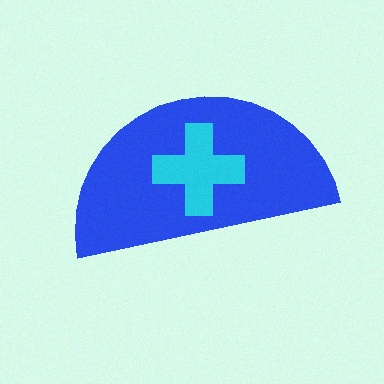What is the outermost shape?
The blue semicircle.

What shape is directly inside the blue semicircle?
The cyan cross.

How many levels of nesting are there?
2.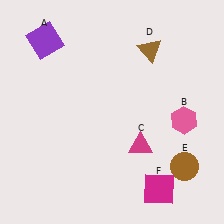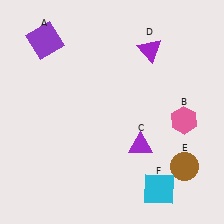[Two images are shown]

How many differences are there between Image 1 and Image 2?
There are 3 differences between the two images.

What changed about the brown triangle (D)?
In Image 1, D is brown. In Image 2, it changed to purple.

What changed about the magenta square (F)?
In Image 1, F is magenta. In Image 2, it changed to cyan.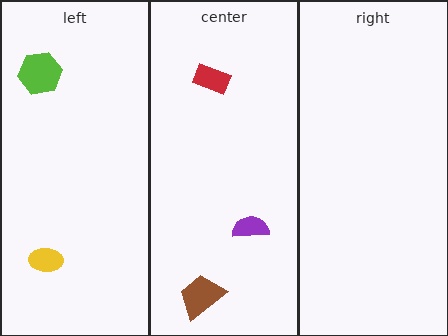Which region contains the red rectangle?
The center region.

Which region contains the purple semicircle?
The center region.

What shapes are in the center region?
The purple semicircle, the red rectangle, the brown trapezoid.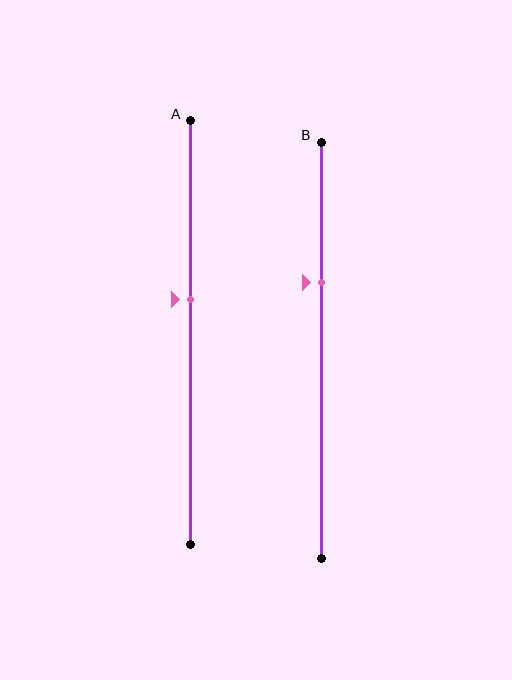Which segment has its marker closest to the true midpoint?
Segment A has its marker closest to the true midpoint.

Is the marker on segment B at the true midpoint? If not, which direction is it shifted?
No, the marker on segment B is shifted upward by about 16% of the segment length.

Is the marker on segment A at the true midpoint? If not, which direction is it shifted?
No, the marker on segment A is shifted upward by about 8% of the segment length.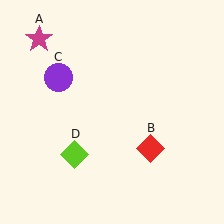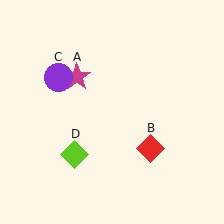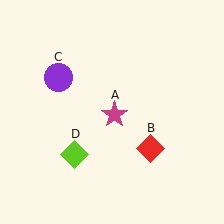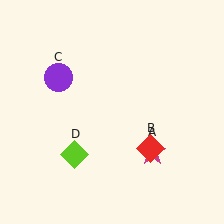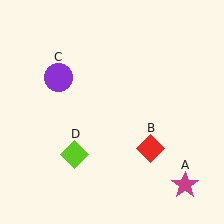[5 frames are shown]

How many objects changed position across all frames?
1 object changed position: magenta star (object A).